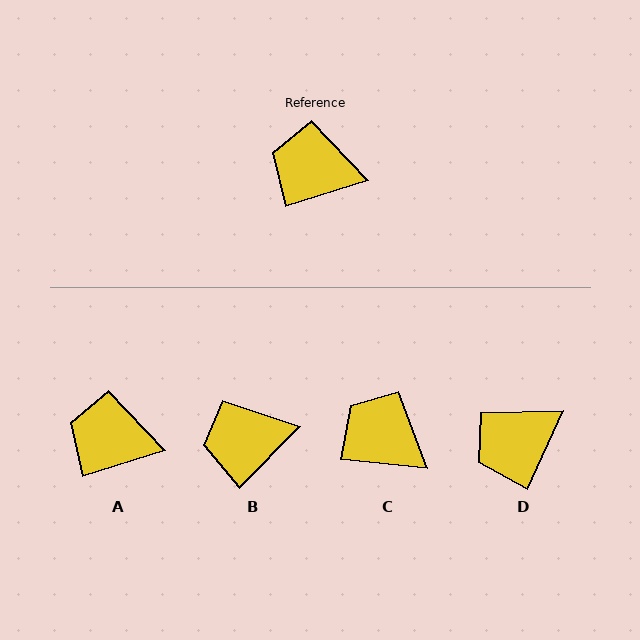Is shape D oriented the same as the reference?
No, it is off by about 48 degrees.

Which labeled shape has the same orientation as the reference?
A.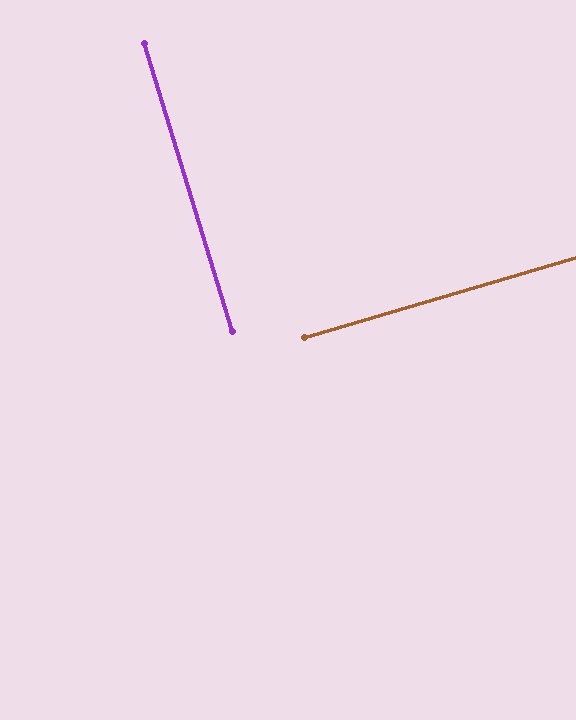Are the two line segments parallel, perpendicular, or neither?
Perpendicular — they meet at approximately 89°.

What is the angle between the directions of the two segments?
Approximately 89 degrees.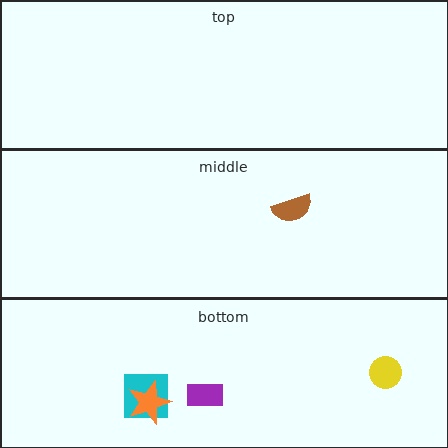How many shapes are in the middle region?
1.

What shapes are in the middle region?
The brown semicircle.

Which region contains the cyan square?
The bottom region.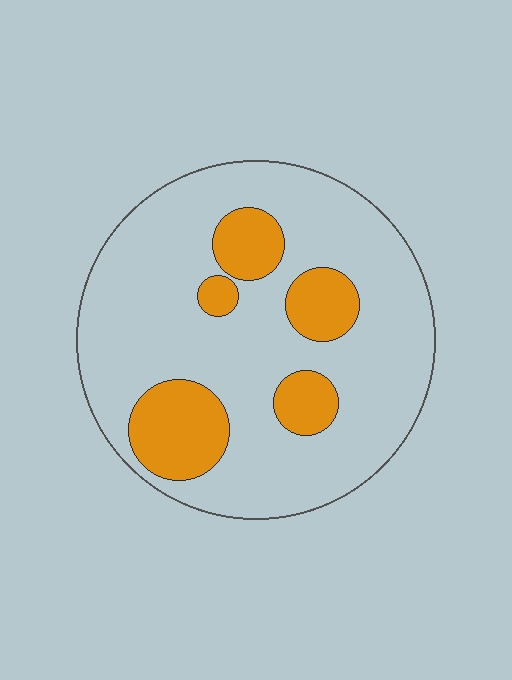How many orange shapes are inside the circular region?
5.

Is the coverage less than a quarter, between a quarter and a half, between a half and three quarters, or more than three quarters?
Less than a quarter.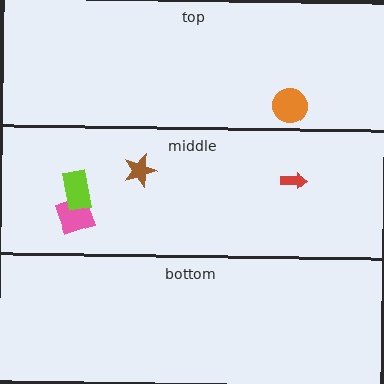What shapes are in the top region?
The orange circle.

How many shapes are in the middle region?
4.